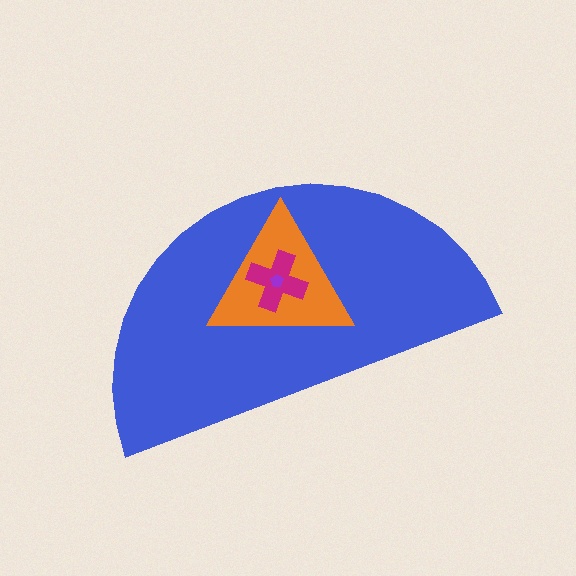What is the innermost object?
The purple pentagon.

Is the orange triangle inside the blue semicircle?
Yes.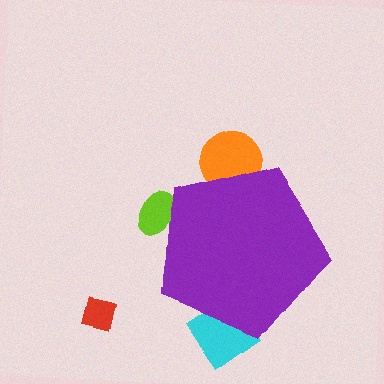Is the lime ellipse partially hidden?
Yes, the lime ellipse is partially hidden behind the purple pentagon.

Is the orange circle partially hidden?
Yes, the orange circle is partially hidden behind the purple pentagon.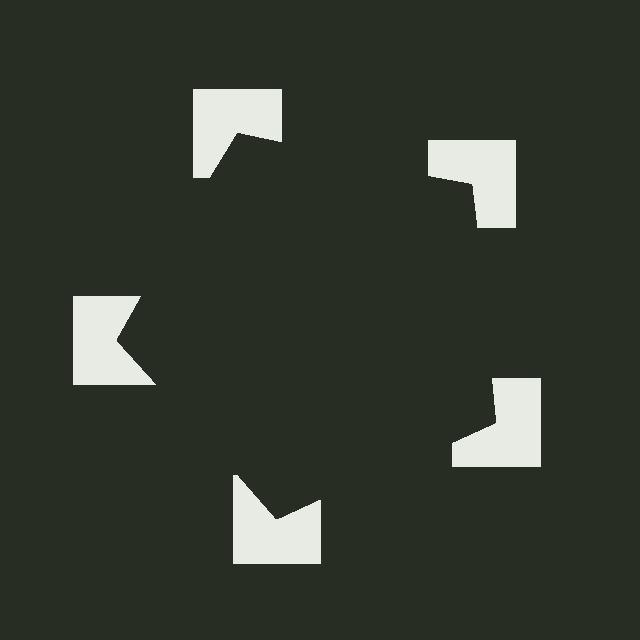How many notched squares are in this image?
There are 5 — one at each vertex of the illusory pentagon.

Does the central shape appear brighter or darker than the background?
It typically appears slightly darker than the background, even though no actual brightness change is drawn.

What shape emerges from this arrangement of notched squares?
An illusory pentagon — its edges are inferred from the aligned wedge cuts in the notched squares, not physically drawn.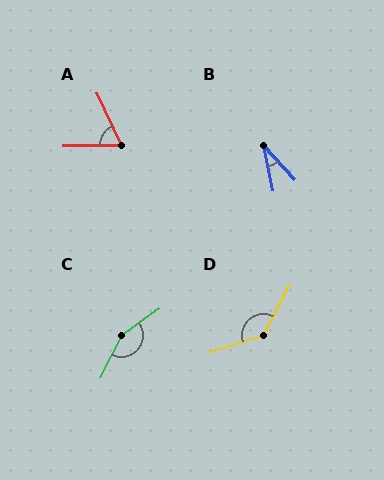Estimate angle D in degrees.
Approximately 135 degrees.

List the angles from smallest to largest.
B (30°), A (66°), D (135°), C (151°).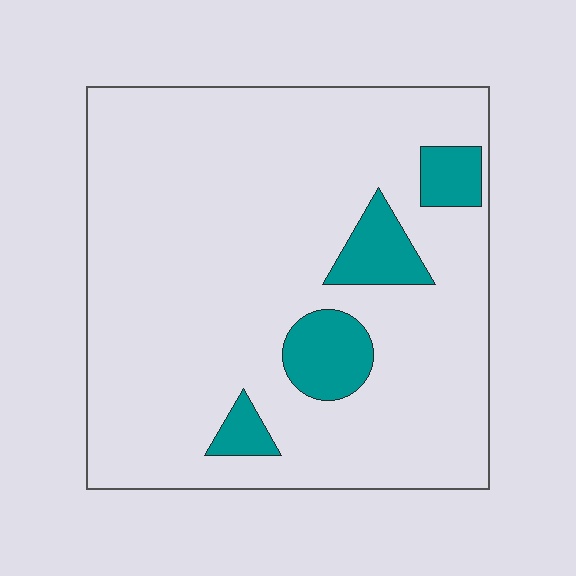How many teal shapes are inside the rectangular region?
4.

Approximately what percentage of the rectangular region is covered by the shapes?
Approximately 10%.